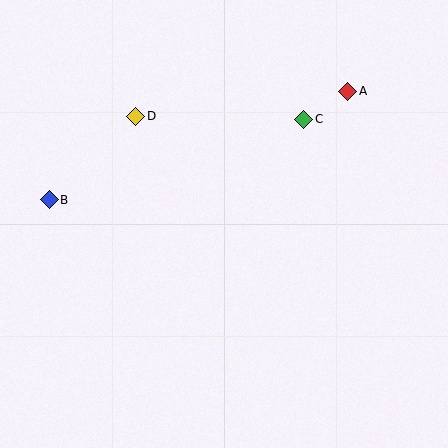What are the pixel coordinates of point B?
Point B is at (49, 200).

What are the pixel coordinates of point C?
Point C is at (304, 119).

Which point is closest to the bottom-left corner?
Point B is closest to the bottom-left corner.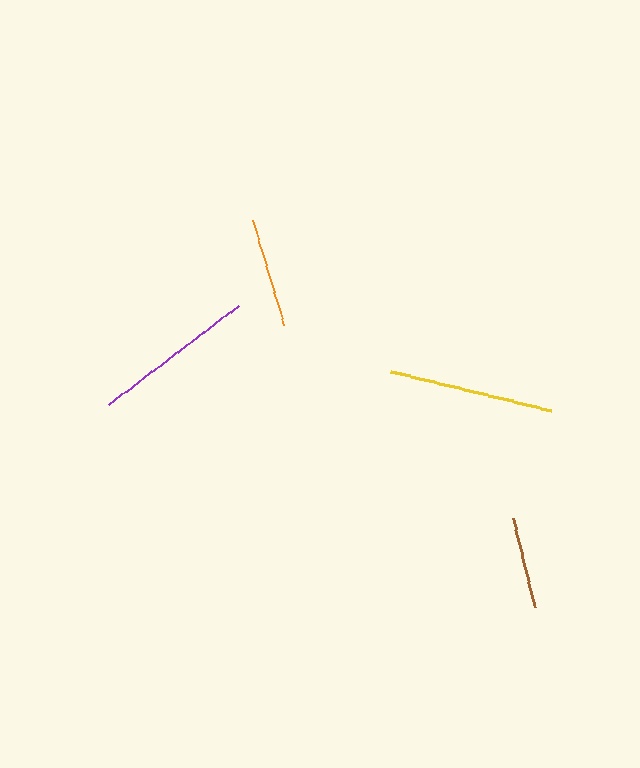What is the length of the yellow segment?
The yellow segment is approximately 165 pixels long.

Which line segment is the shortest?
The brown line is the shortest at approximately 92 pixels.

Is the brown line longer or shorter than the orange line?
The orange line is longer than the brown line.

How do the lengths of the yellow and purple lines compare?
The yellow and purple lines are approximately the same length.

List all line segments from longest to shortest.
From longest to shortest: yellow, purple, orange, brown.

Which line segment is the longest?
The yellow line is the longest at approximately 165 pixels.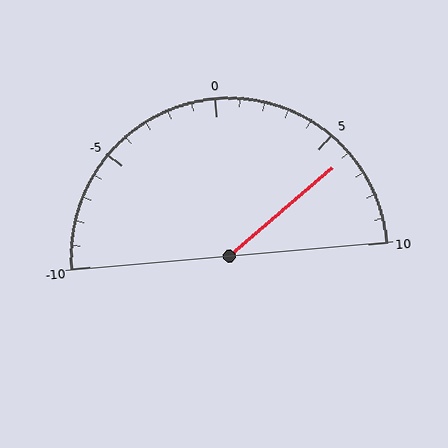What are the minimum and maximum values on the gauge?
The gauge ranges from -10 to 10.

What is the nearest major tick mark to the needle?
The nearest major tick mark is 5.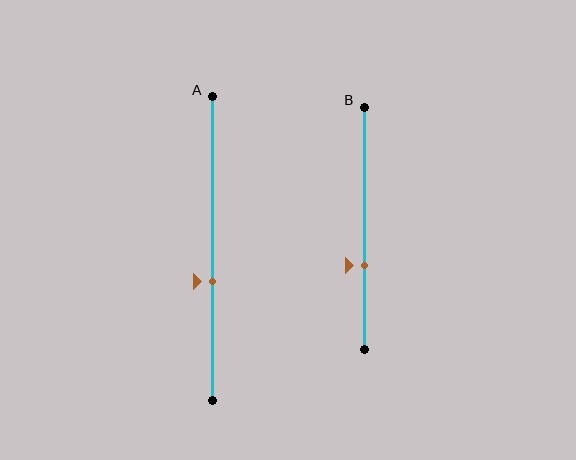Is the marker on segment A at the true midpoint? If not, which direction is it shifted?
No, the marker on segment A is shifted downward by about 11% of the segment length.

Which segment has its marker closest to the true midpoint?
Segment A has its marker closest to the true midpoint.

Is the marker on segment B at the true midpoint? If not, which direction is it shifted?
No, the marker on segment B is shifted downward by about 15% of the segment length.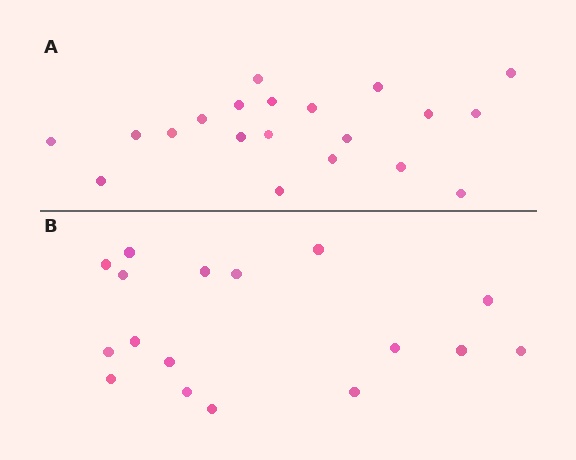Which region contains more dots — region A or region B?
Region A (the top region) has more dots.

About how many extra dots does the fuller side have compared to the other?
Region A has just a few more — roughly 2 or 3 more dots than region B.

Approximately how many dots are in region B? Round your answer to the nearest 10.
About 20 dots. (The exact count is 17, which rounds to 20.)